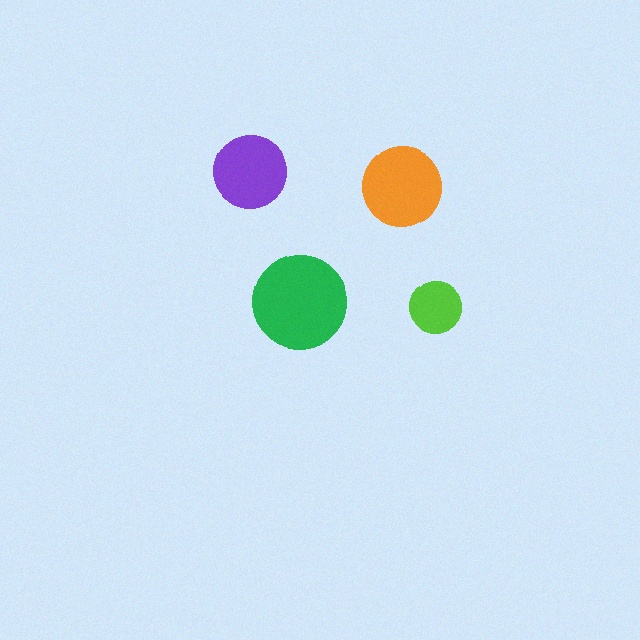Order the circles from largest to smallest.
the green one, the orange one, the purple one, the lime one.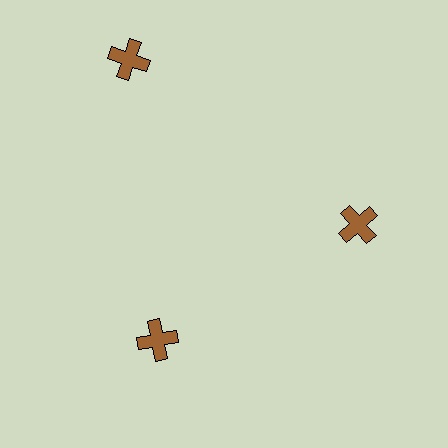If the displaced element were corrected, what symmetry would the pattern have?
It would have 3-fold rotational symmetry — the pattern would map onto itself every 120 degrees.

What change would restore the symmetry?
The symmetry would be restored by moving it inward, back onto the ring so that all 3 crosses sit at equal angles and equal distance from the center.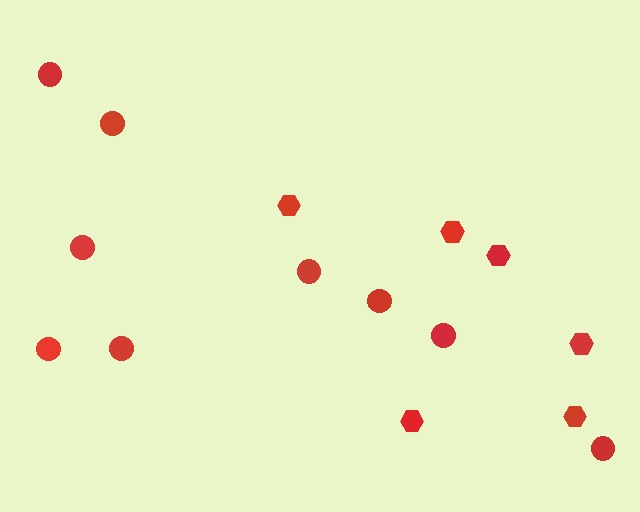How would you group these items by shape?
There are 2 groups: one group of circles (9) and one group of hexagons (6).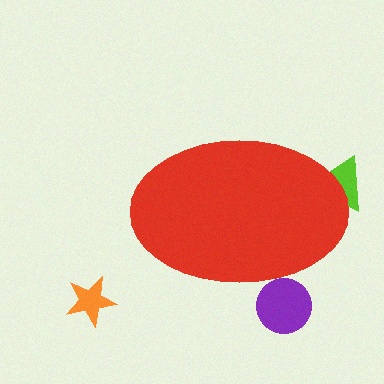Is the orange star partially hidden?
No, the orange star is fully visible.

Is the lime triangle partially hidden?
Yes, the lime triangle is partially hidden behind the red ellipse.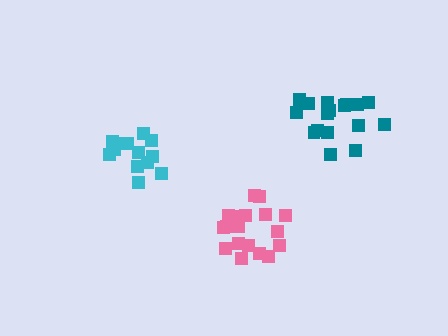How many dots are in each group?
Group 1: 17 dots, Group 2: 13 dots, Group 3: 18 dots (48 total).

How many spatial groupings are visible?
There are 3 spatial groupings.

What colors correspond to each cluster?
The clusters are colored: teal, cyan, pink.